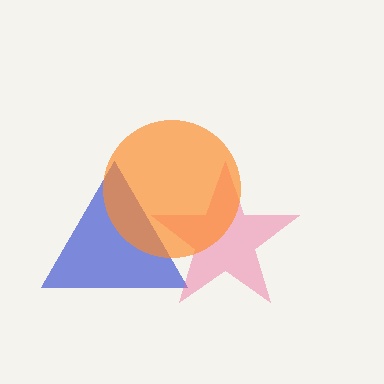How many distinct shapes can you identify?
There are 3 distinct shapes: a blue triangle, a pink star, an orange circle.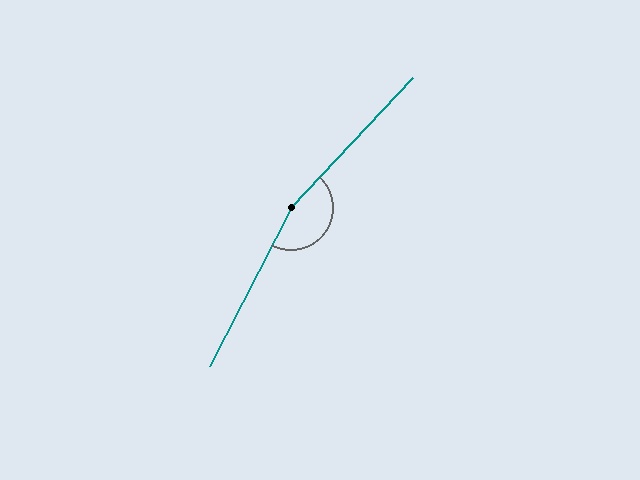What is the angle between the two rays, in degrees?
Approximately 164 degrees.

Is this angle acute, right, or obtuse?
It is obtuse.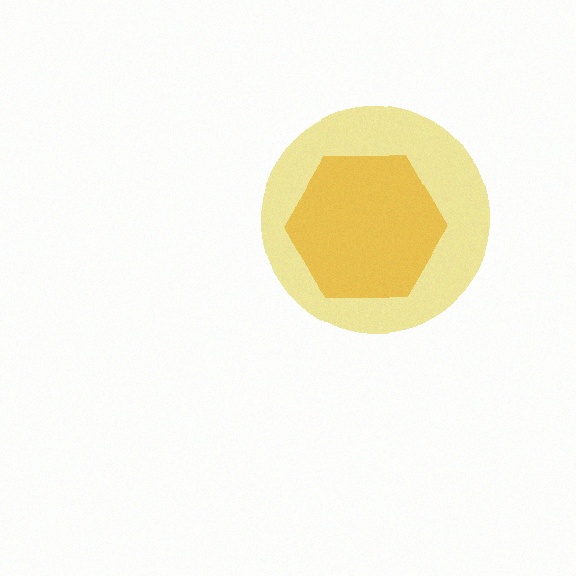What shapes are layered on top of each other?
The layered shapes are: an orange hexagon, a yellow circle.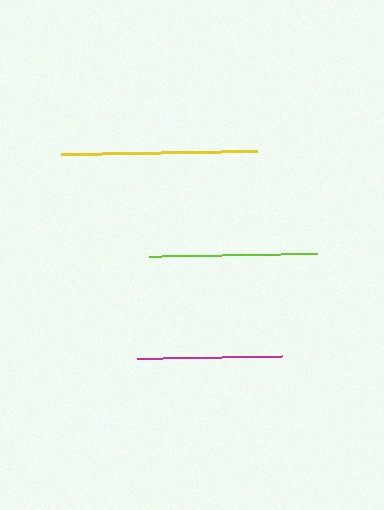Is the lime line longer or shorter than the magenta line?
The lime line is longer than the magenta line.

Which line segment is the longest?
The yellow line is the longest at approximately 196 pixels.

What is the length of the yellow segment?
The yellow segment is approximately 196 pixels long.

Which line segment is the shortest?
The magenta line is the shortest at approximately 145 pixels.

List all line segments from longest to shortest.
From longest to shortest: yellow, lime, magenta.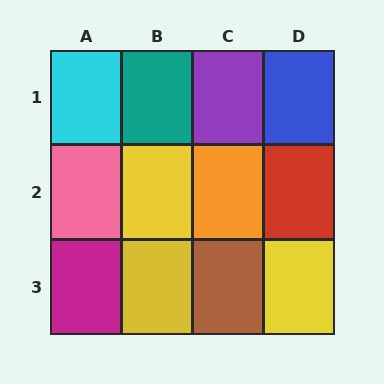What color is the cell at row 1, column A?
Cyan.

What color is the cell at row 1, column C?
Purple.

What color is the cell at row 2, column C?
Orange.